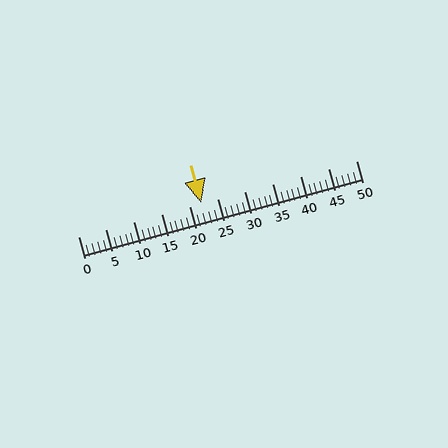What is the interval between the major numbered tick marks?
The major tick marks are spaced 5 units apart.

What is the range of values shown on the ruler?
The ruler shows values from 0 to 50.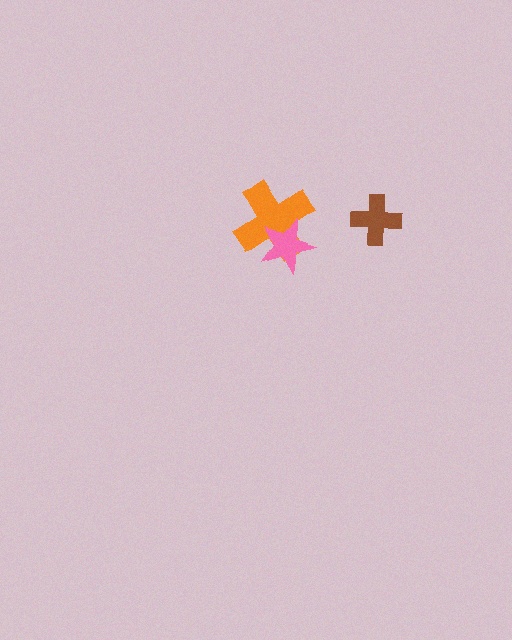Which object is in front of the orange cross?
The pink star is in front of the orange cross.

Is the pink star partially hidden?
No, no other shape covers it.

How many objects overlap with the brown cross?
0 objects overlap with the brown cross.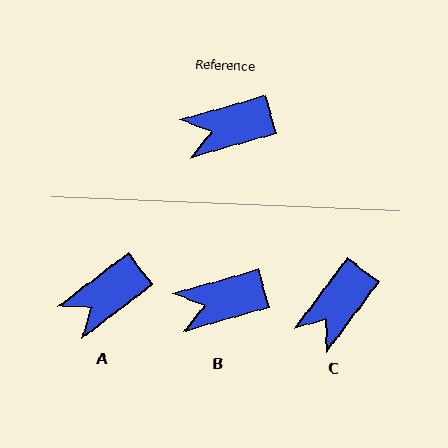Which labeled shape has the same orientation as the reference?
B.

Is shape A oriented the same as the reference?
No, it is off by about 22 degrees.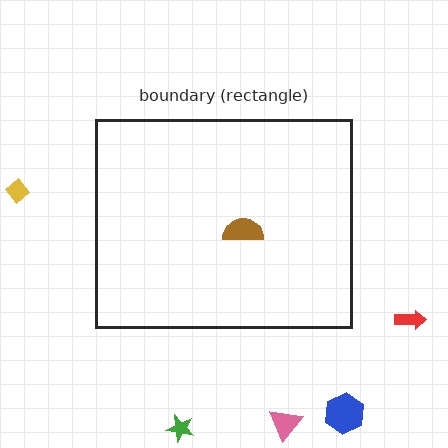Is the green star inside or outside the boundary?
Outside.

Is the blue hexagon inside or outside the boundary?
Outside.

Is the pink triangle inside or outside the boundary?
Outside.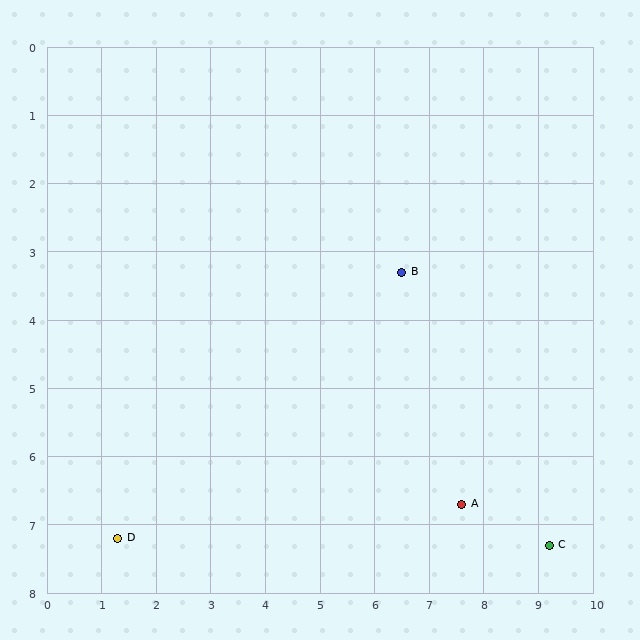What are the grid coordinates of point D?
Point D is at approximately (1.3, 7.2).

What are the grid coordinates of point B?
Point B is at approximately (6.5, 3.3).